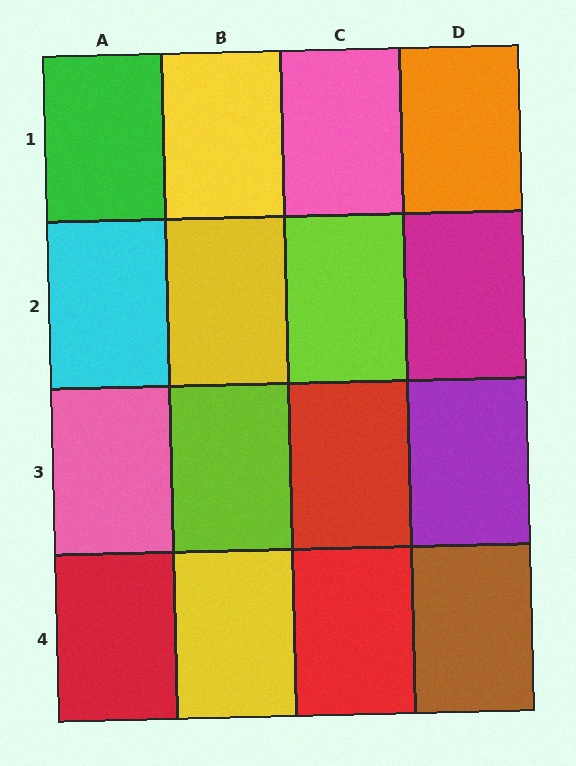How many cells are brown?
1 cell is brown.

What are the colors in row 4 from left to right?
Red, yellow, red, brown.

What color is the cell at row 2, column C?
Lime.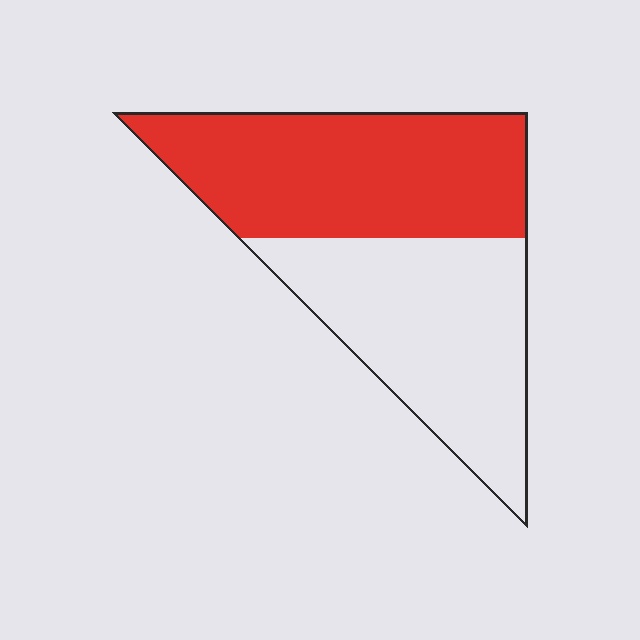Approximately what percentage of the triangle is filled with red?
Approximately 50%.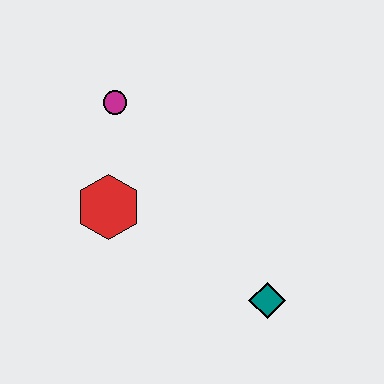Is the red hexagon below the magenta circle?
Yes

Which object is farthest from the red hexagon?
The teal diamond is farthest from the red hexagon.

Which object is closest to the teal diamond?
The red hexagon is closest to the teal diamond.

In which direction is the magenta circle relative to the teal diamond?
The magenta circle is above the teal diamond.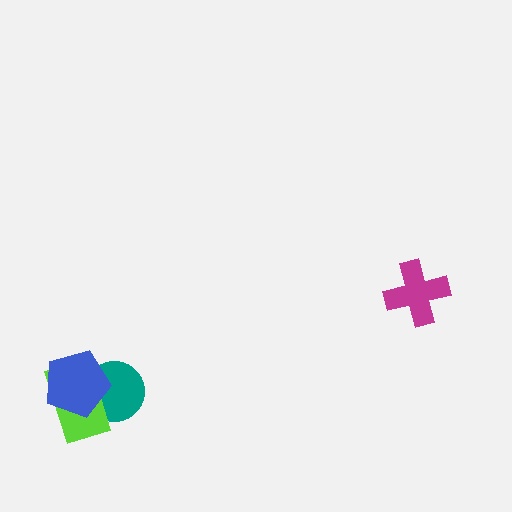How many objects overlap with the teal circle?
2 objects overlap with the teal circle.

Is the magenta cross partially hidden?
No, no other shape covers it.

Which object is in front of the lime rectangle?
The blue pentagon is in front of the lime rectangle.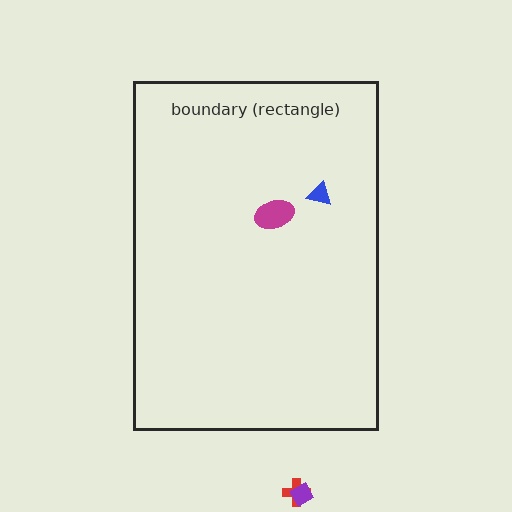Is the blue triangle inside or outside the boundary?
Inside.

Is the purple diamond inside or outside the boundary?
Outside.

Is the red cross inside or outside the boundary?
Outside.